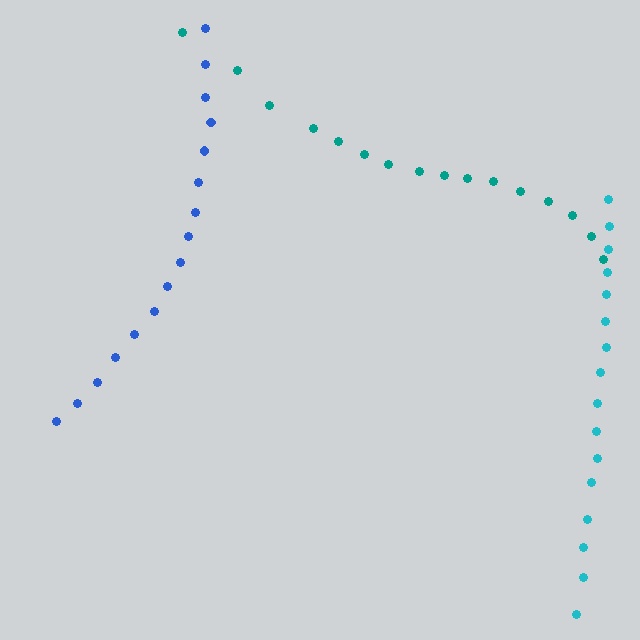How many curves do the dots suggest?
There are 3 distinct paths.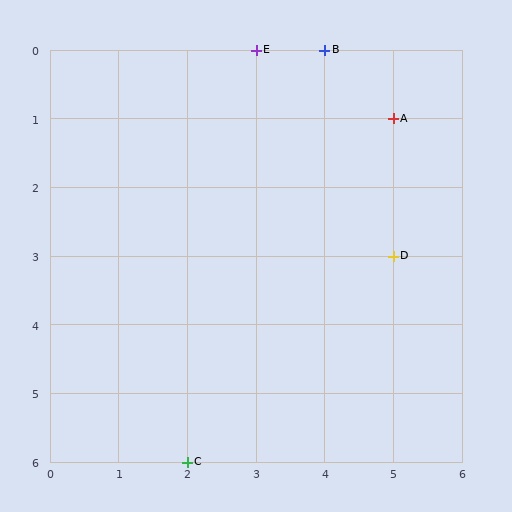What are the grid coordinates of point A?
Point A is at grid coordinates (5, 1).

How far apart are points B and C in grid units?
Points B and C are 2 columns and 6 rows apart (about 6.3 grid units diagonally).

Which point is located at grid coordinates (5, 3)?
Point D is at (5, 3).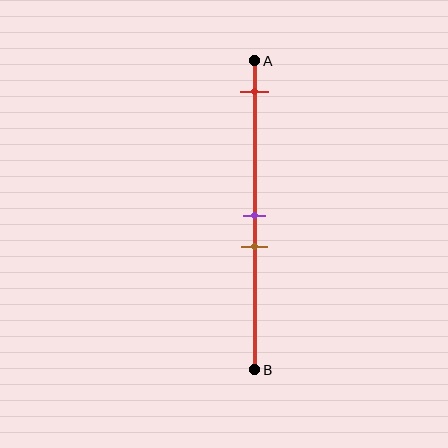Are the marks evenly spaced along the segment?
No, the marks are not evenly spaced.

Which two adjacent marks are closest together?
The purple and brown marks are the closest adjacent pair.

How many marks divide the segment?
There are 3 marks dividing the segment.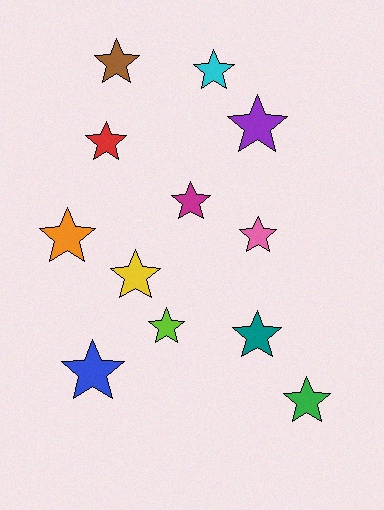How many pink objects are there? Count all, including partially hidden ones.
There is 1 pink object.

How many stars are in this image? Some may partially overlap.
There are 12 stars.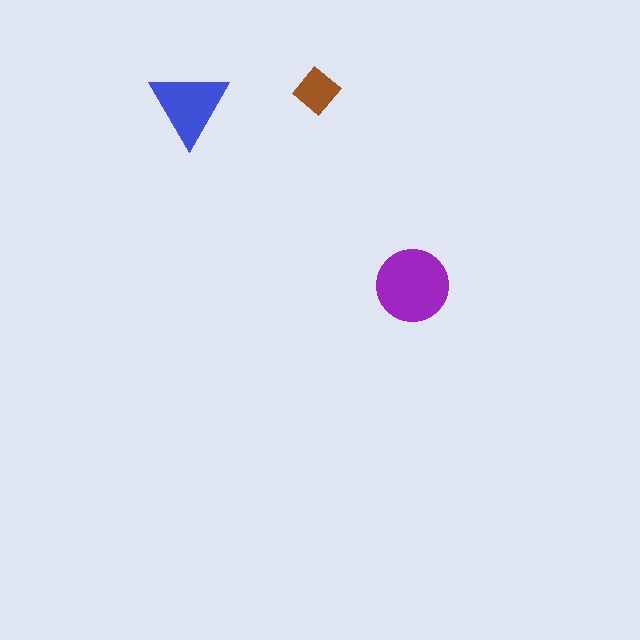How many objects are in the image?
There are 3 objects in the image.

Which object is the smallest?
The brown diamond.